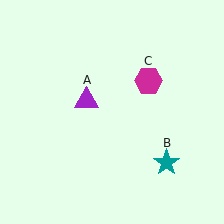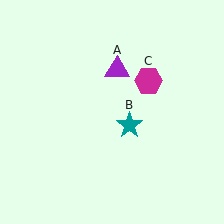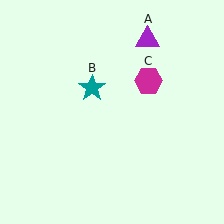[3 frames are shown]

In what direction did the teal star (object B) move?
The teal star (object B) moved up and to the left.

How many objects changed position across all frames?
2 objects changed position: purple triangle (object A), teal star (object B).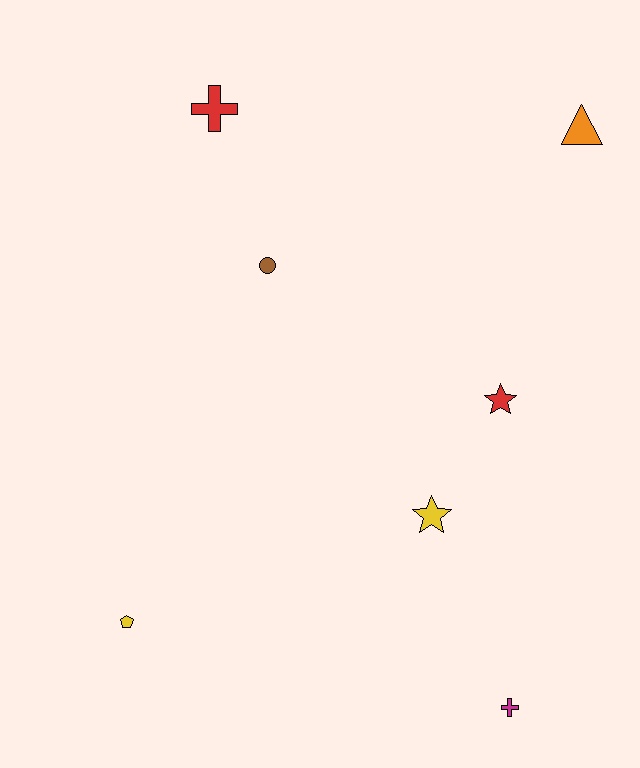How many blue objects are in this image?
There are no blue objects.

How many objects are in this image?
There are 7 objects.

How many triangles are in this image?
There is 1 triangle.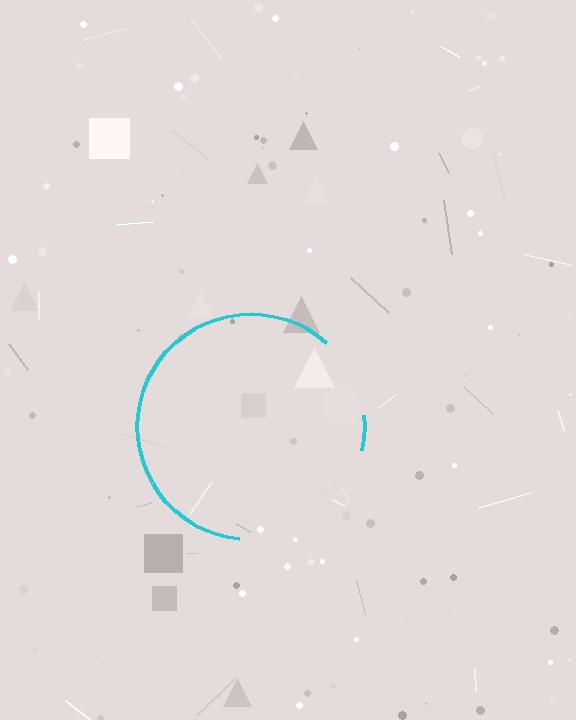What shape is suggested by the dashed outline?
The dashed outline suggests a circle.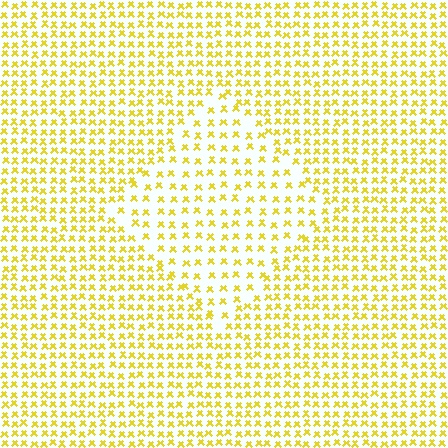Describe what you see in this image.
The image contains small yellow elements arranged at two different densities. A diamond-shaped region is visible where the elements are less densely packed than the surrounding area.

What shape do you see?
I see a diamond.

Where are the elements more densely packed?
The elements are more densely packed outside the diamond boundary.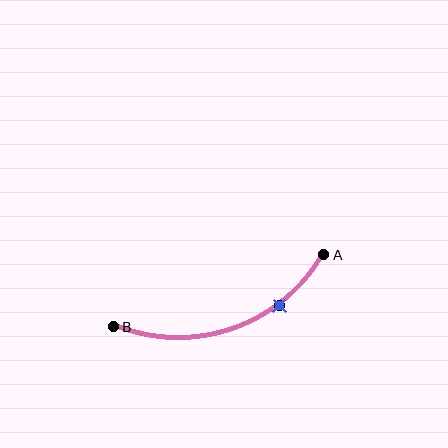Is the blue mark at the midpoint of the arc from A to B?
No. The blue mark lies on the arc but is closer to endpoint A. The arc midpoint would be at the point on the curve equidistant along the arc from both A and B.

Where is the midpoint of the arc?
The arc midpoint is the point on the curve farthest from the straight line joining A and B. It sits below that line.